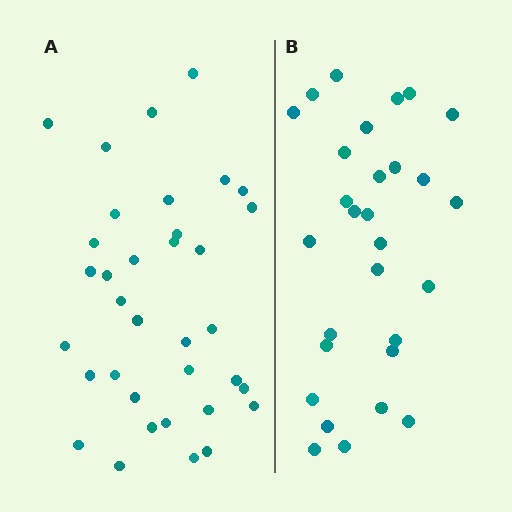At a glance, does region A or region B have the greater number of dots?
Region A (the left region) has more dots.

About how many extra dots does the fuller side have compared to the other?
Region A has about 6 more dots than region B.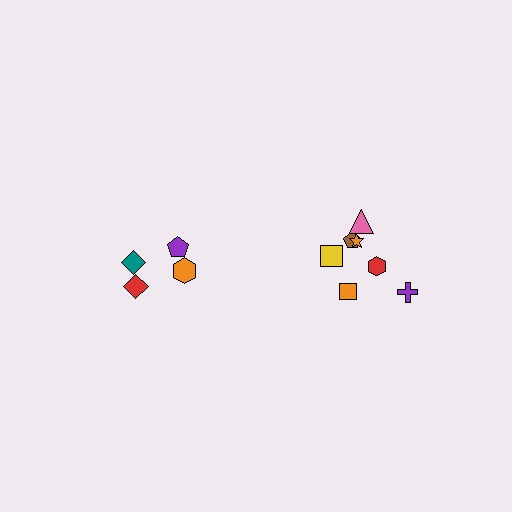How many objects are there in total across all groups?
There are 11 objects.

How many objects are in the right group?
There are 7 objects.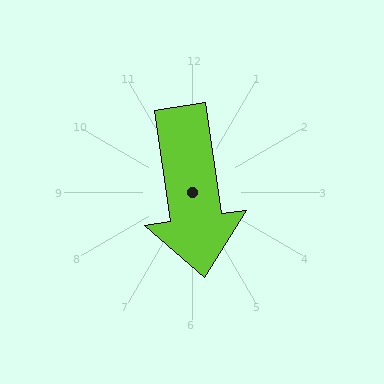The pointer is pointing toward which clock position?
Roughly 6 o'clock.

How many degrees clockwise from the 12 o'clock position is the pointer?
Approximately 172 degrees.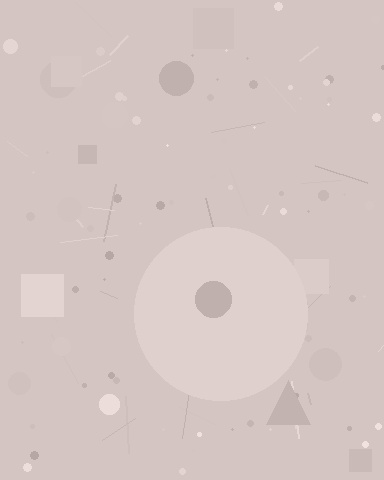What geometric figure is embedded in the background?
A circle is embedded in the background.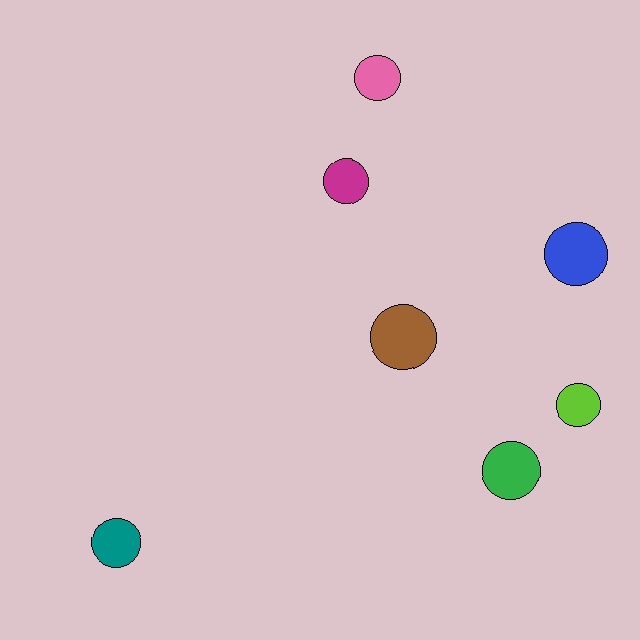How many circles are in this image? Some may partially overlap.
There are 7 circles.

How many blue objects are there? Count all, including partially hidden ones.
There is 1 blue object.